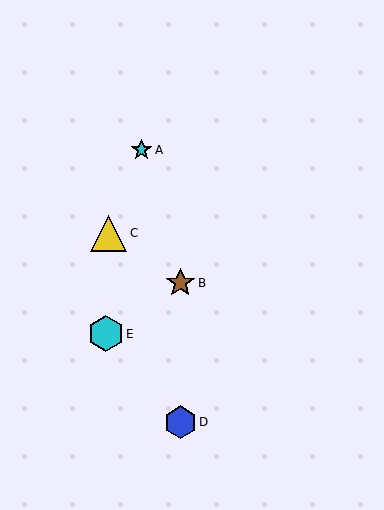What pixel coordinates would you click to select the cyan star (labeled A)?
Click at (142, 150) to select the cyan star A.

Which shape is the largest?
The yellow triangle (labeled C) is the largest.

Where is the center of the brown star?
The center of the brown star is at (180, 283).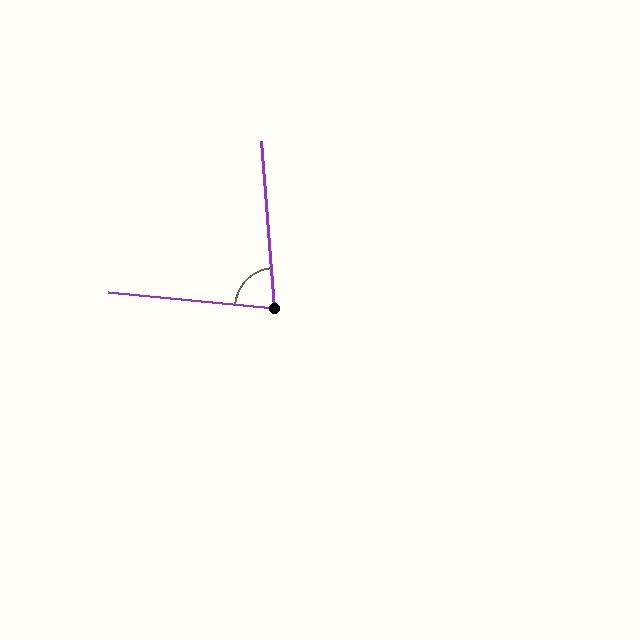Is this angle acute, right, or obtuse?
It is acute.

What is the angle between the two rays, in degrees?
Approximately 80 degrees.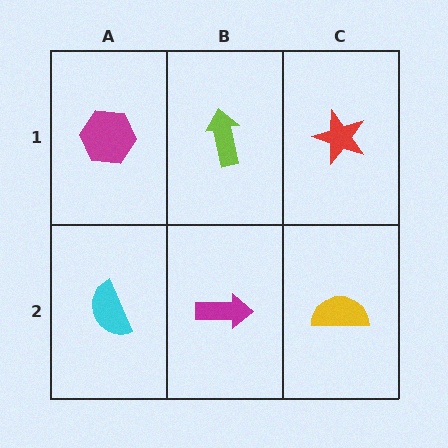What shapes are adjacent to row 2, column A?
A magenta hexagon (row 1, column A), a magenta arrow (row 2, column B).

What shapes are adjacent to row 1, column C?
A yellow semicircle (row 2, column C), a lime arrow (row 1, column B).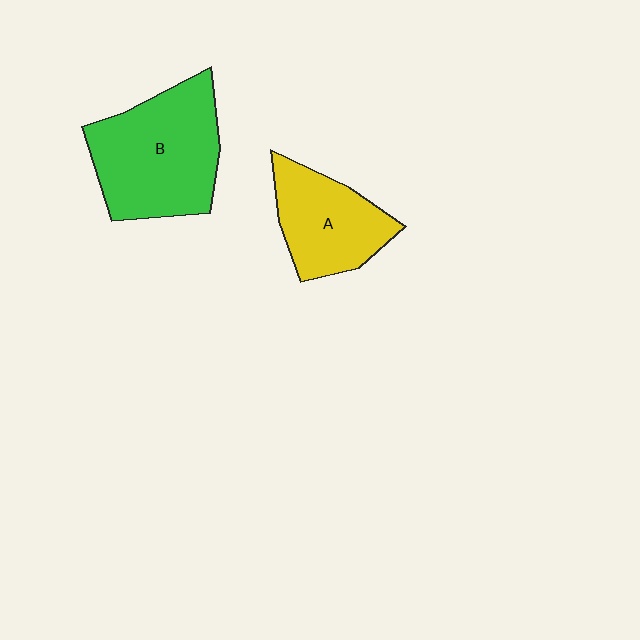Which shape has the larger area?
Shape B (green).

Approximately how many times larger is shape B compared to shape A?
Approximately 1.5 times.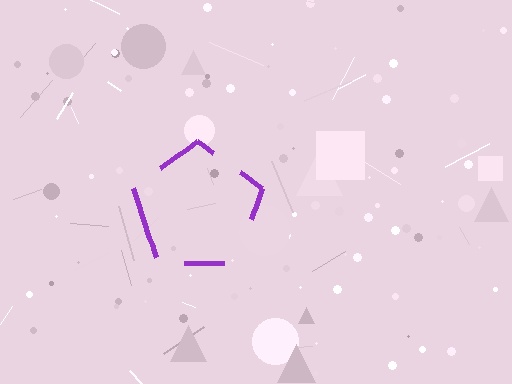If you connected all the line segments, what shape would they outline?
They would outline a pentagon.